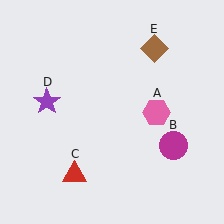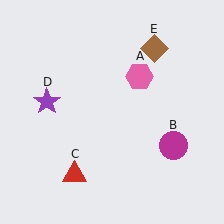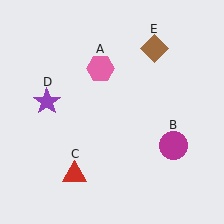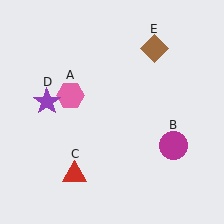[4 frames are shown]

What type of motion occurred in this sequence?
The pink hexagon (object A) rotated counterclockwise around the center of the scene.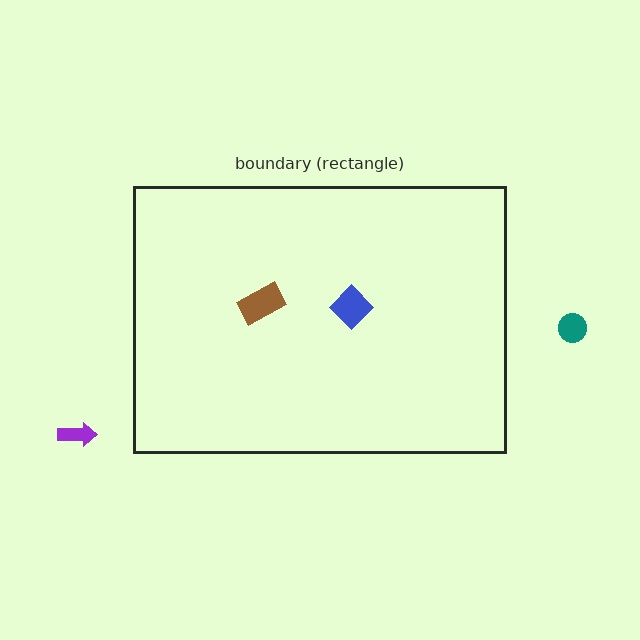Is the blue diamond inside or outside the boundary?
Inside.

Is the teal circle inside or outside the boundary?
Outside.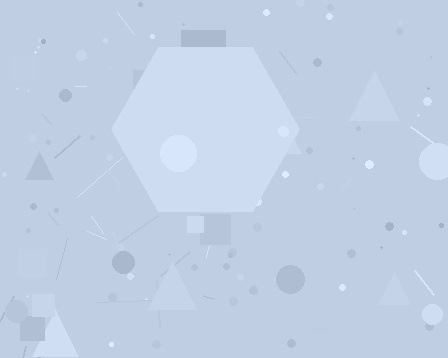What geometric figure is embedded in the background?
A hexagon is embedded in the background.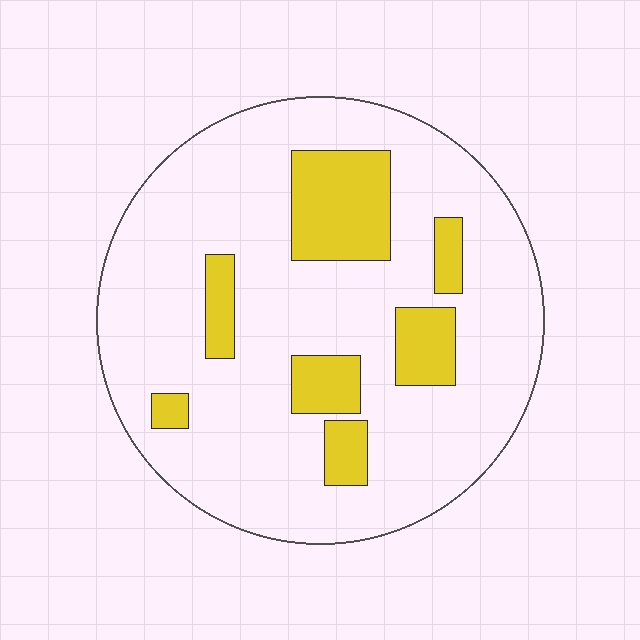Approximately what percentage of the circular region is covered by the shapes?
Approximately 20%.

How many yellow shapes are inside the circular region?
7.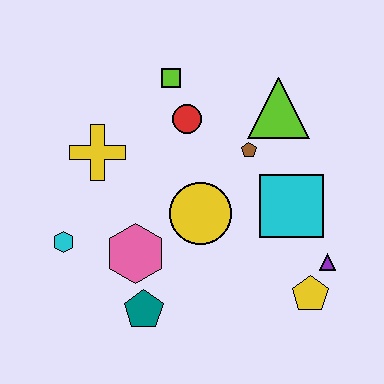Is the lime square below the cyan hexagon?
No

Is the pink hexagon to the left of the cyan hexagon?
No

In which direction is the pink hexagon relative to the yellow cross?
The pink hexagon is below the yellow cross.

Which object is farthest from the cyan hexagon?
The purple triangle is farthest from the cyan hexagon.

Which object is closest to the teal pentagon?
The pink hexagon is closest to the teal pentagon.